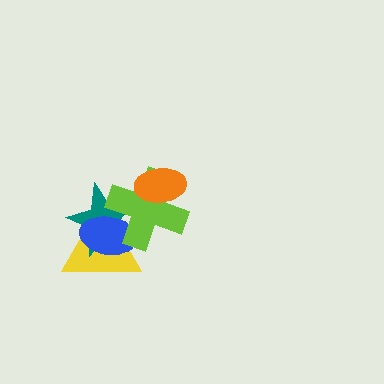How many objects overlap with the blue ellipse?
3 objects overlap with the blue ellipse.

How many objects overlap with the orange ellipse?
1 object overlaps with the orange ellipse.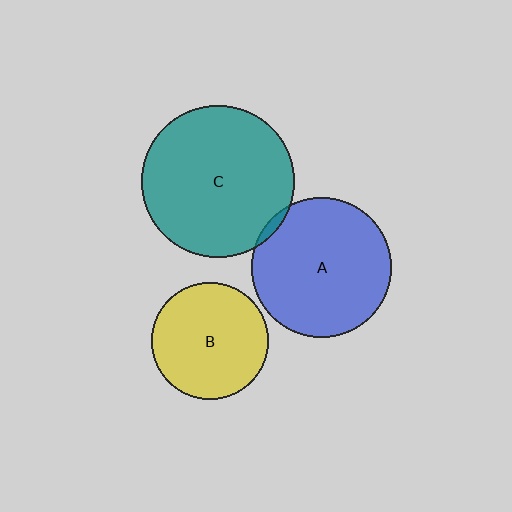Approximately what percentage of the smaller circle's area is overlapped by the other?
Approximately 5%.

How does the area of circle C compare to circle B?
Approximately 1.7 times.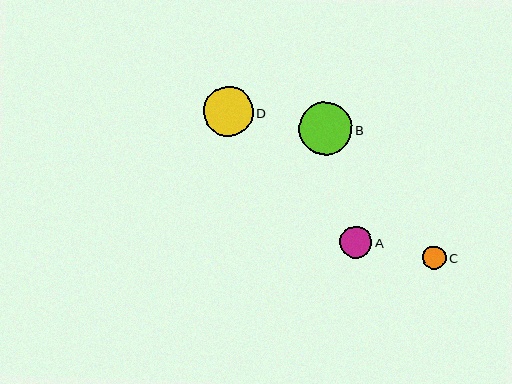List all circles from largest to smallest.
From largest to smallest: B, D, A, C.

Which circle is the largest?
Circle B is the largest with a size of approximately 53 pixels.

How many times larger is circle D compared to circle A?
Circle D is approximately 1.5 times the size of circle A.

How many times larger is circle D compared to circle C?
Circle D is approximately 2.1 times the size of circle C.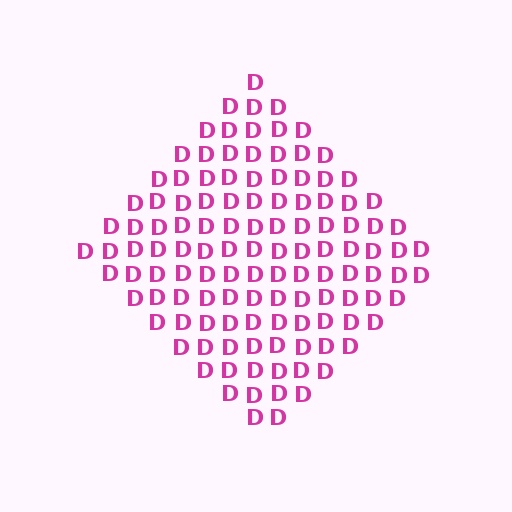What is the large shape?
The large shape is a diamond.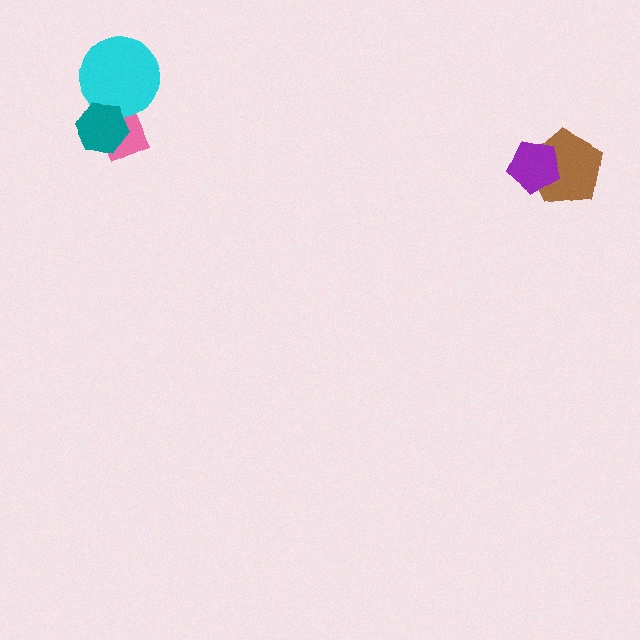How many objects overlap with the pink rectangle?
2 objects overlap with the pink rectangle.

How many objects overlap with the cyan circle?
2 objects overlap with the cyan circle.